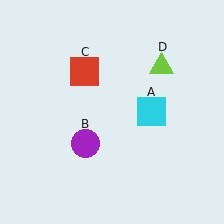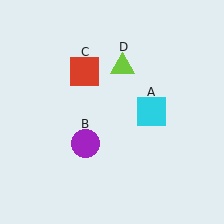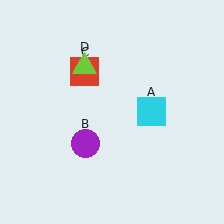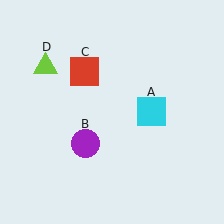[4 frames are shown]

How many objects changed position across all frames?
1 object changed position: lime triangle (object D).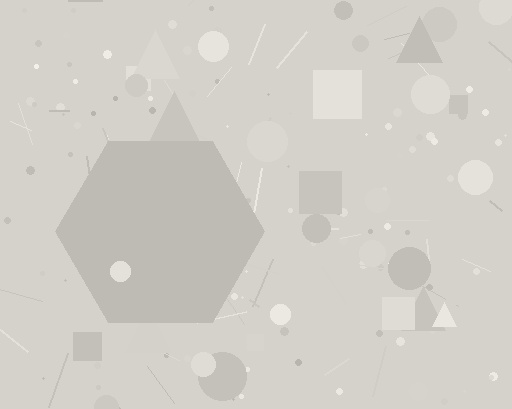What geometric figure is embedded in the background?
A hexagon is embedded in the background.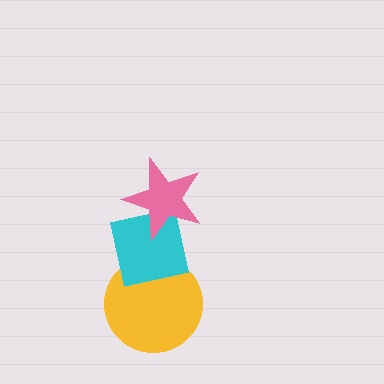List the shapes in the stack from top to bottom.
From top to bottom: the pink star, the cyan square, the yellow circle.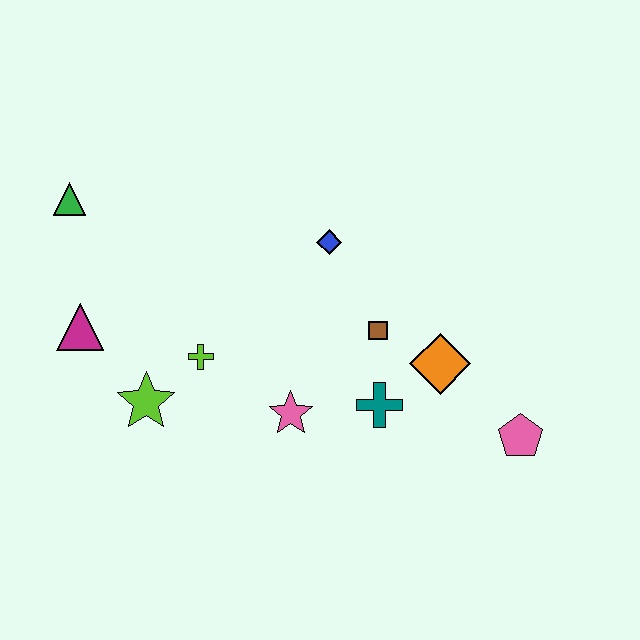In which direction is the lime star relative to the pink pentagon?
The lime star is to the left of the pink pentagon.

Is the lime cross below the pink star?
No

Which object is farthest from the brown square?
The green triangle is farthest from the brown square.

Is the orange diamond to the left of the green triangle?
No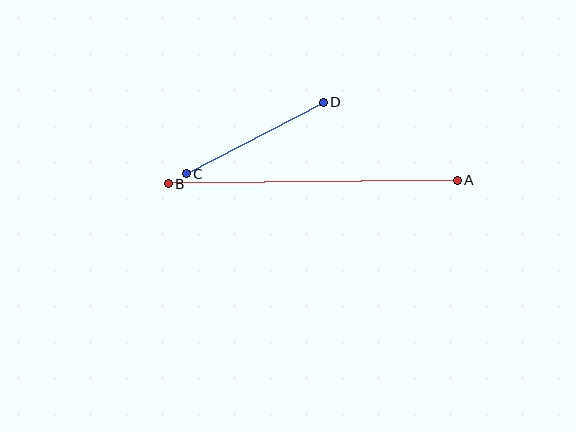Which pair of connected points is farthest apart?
Points A and B are farthest apart.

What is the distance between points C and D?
The distance is approximately 154 pixels.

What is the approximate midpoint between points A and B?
The midpoint is at approximately (313, 182) pixels.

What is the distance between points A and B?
The distance is approximately 289 pixels.